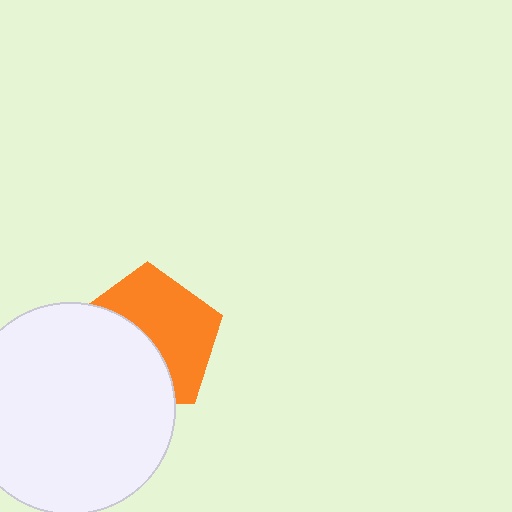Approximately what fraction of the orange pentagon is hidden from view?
Roughly 45% of the orange pentagon is hidden behind the white circle.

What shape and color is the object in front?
The object in front is a white circle.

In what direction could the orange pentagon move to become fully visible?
The orange pentagon could move toward the upper-right. That would shift it out from behind the white circle entirely.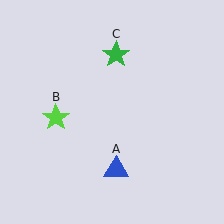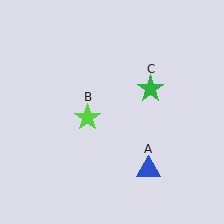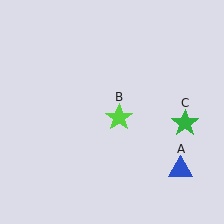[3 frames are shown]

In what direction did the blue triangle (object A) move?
The blue triangle (object A) moved right.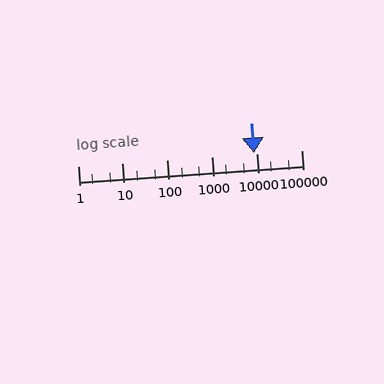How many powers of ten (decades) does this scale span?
The scale spans 5 decades, from 1 to 100000.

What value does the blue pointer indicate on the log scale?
The pointer indicates approximately 8800.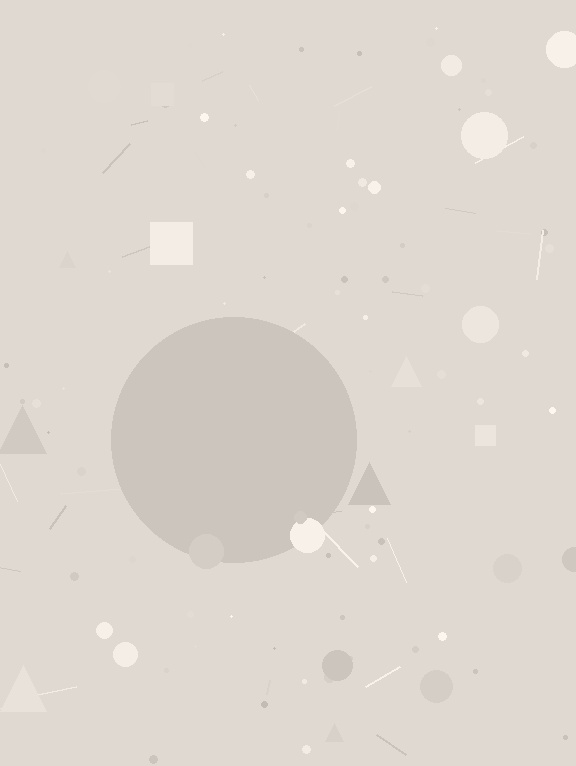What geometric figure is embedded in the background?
A circle is embedded in the background.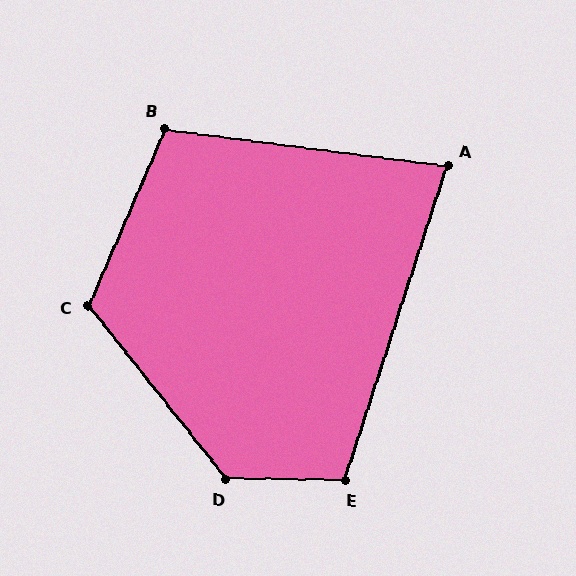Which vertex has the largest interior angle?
D, at approximately 129 degrees.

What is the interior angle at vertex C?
Approximately 118 degrees (obtuse).